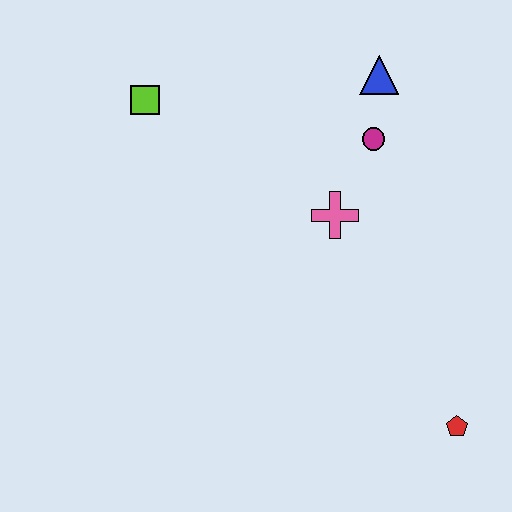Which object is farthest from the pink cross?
The red pentagon is farthest from the pink cross.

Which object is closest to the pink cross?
The magenta circle is closest to the pink cross.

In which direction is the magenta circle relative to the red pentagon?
The magenta circle is above the red pentagon.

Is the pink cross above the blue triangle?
No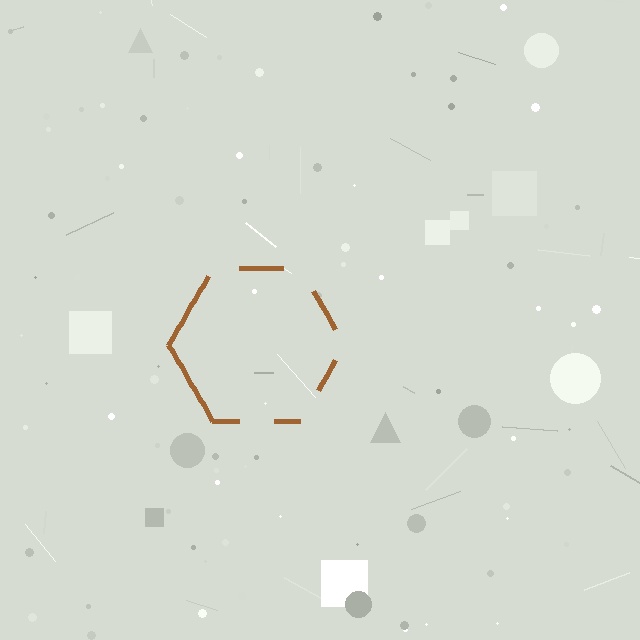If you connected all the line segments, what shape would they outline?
They would outline a hexagon.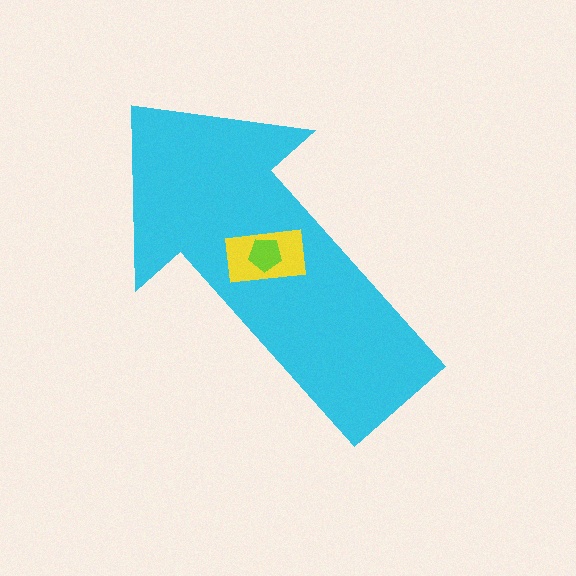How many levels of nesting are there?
3.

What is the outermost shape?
The cyan arrow.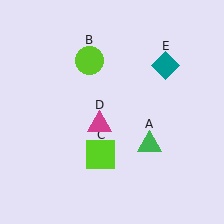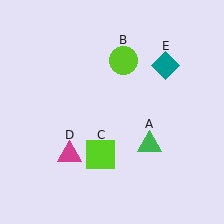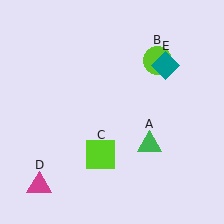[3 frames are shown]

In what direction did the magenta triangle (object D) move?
The magenta triangle (object D) moved down and to the left.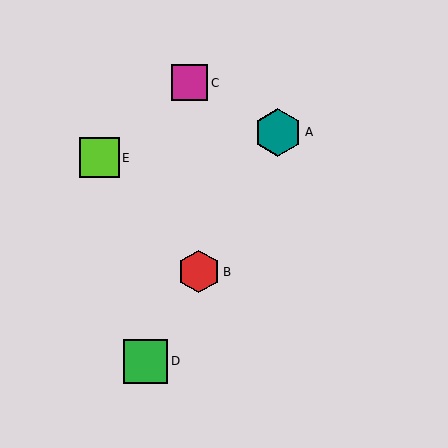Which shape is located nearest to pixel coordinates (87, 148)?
The lime square (labeled E) at (99, 158) is nearest to that location.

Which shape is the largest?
The teal hexagon (labeled A) is the largest.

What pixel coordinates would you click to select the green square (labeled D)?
Click at (146, 361) to select the green square D.